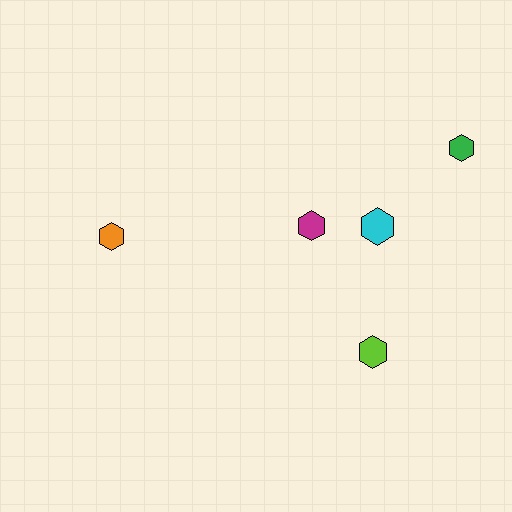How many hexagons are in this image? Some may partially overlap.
There are 5 hexagons.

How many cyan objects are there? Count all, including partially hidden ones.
There is 1 cyan object.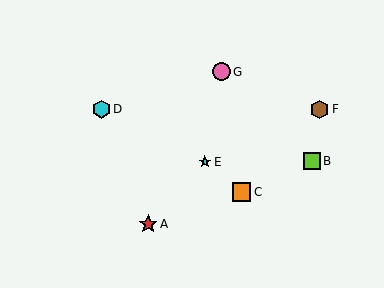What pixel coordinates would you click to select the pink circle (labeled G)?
Click at (221, 72) to select the pink circle G.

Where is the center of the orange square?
The center of the orange square is at (241, 192).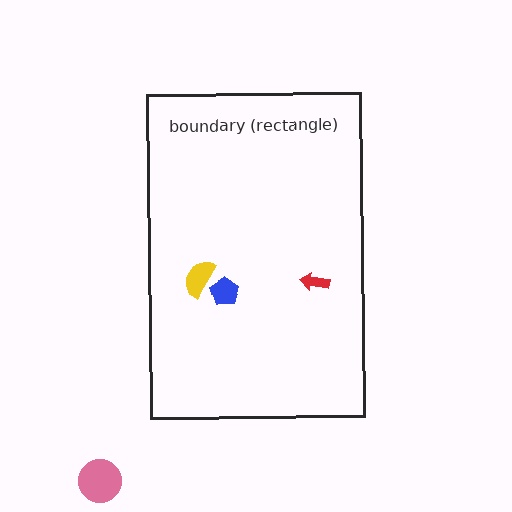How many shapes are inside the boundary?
3 inside, 1 outside.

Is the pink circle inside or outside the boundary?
Outside.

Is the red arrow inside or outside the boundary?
Inside.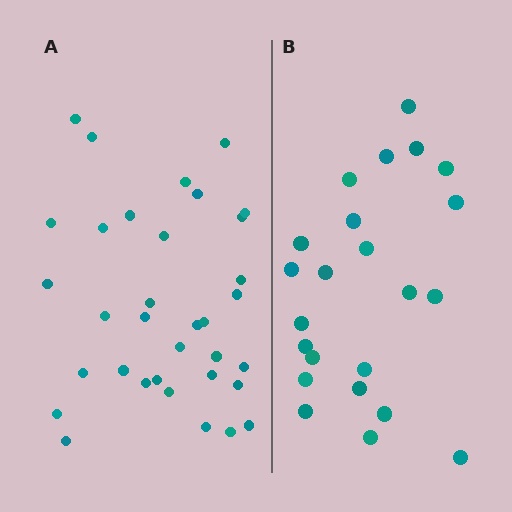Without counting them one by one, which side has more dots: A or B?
Region A (the left region) has more dots.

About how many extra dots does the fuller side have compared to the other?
Region A has roughly 12 or so more dots than region B.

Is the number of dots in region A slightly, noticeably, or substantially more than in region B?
Region A has substantially more. The ratio is roughly 1.5 to 1.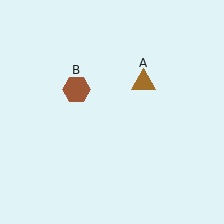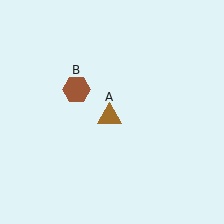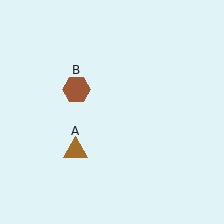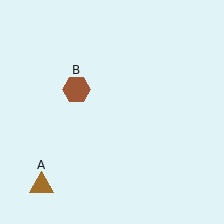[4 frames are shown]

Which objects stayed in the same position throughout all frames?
Brown hexagon (object B) remained stationary.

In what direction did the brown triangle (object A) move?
The brown triangle (object A) moved down and to the left.